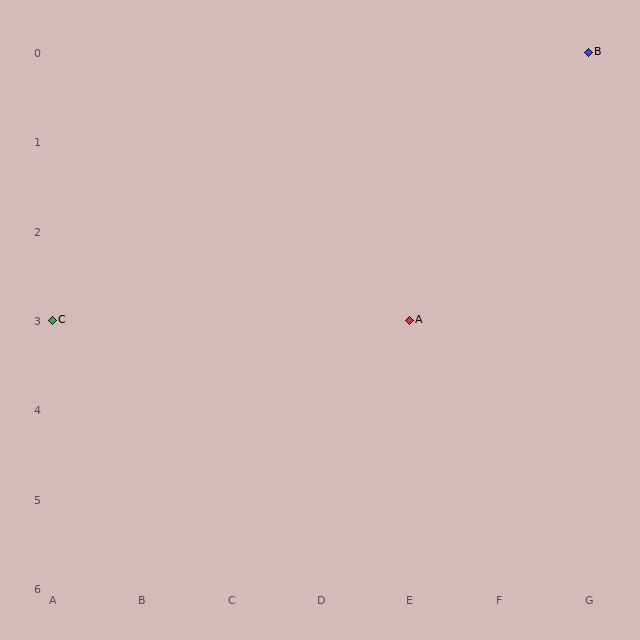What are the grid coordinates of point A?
Point A is at grid coordinates (E, 3).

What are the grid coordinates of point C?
Point C is at grid coordinates (A, 3).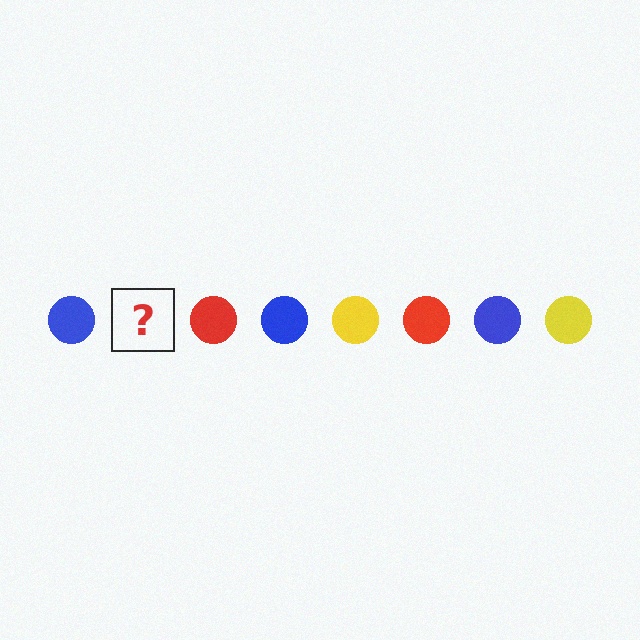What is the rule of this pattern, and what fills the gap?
The rule is that the pattern cycles through blue, yellow, red circles. The gap should be filled with a yellow circle.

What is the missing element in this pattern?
The missing element is a yellow circle.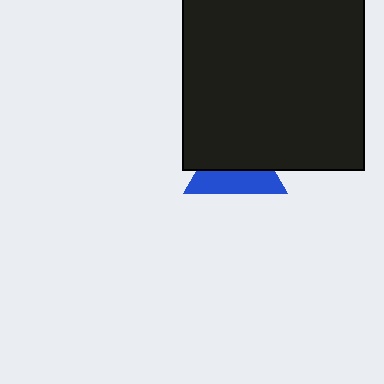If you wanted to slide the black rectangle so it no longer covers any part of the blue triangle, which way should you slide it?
Slide it up — that is the most direct way to separate the two shapes.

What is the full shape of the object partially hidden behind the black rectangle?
The partially hidden object is a blue triangle.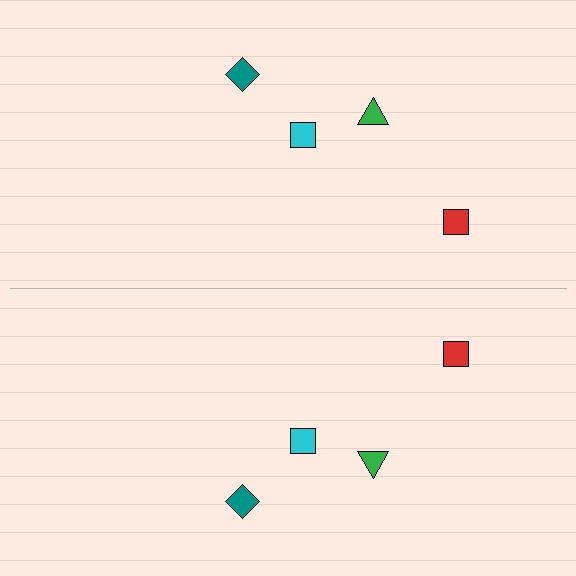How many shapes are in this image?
There are 8 shapes in this image.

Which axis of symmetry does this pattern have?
The pattern has a horizontal axis of symmetry running through the center of the image.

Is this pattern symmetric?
Yes, this pattern has bilateral (reflection) symmetry.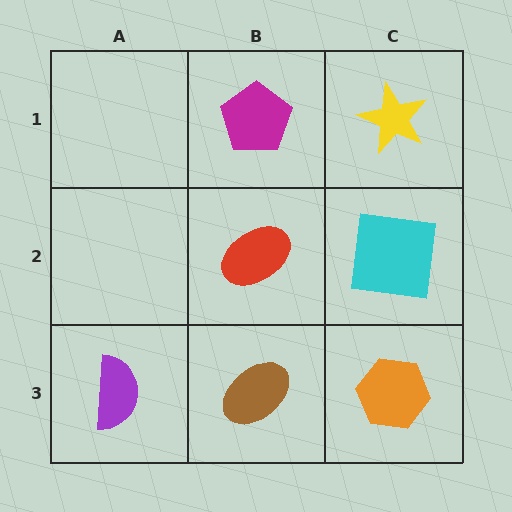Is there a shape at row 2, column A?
No, that cell is empty.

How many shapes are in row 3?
3 shapes.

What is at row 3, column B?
A brown ellipse.